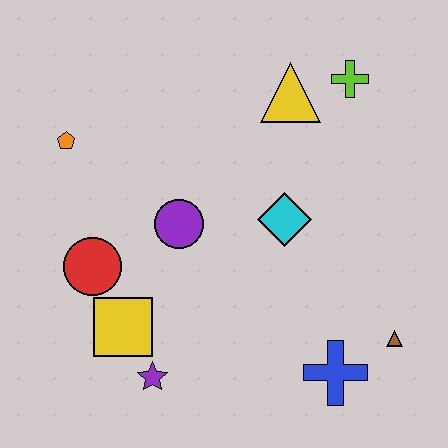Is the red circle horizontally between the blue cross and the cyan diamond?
No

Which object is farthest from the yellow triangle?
The purple star is farthest from the yellow triangle.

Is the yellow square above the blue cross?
Yes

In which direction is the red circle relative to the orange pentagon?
The red circle is below the orange pentagon.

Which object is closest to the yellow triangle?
The lime cross is closest to the yellow triangle.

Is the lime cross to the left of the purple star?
No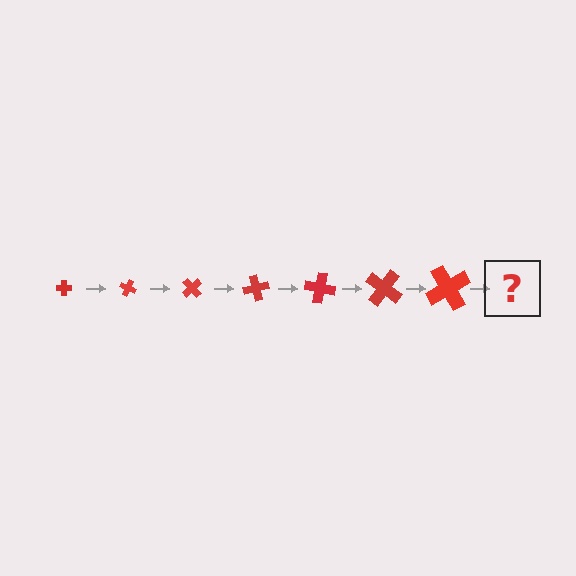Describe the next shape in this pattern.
It should be a cross, larger than the previous one and rotated 175 degrees from the start.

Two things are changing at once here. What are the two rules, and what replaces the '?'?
The two rules are that the cross grows larger each step and it rotates 25 degrees each step. The '?' should be a cross, larger than the previous one and rotated 175 degrees from the start.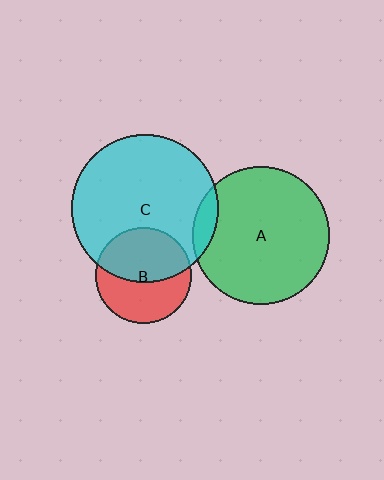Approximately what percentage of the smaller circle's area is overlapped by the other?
Approximately 50%.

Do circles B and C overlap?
Yes.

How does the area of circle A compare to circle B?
Approximately 2.1 times.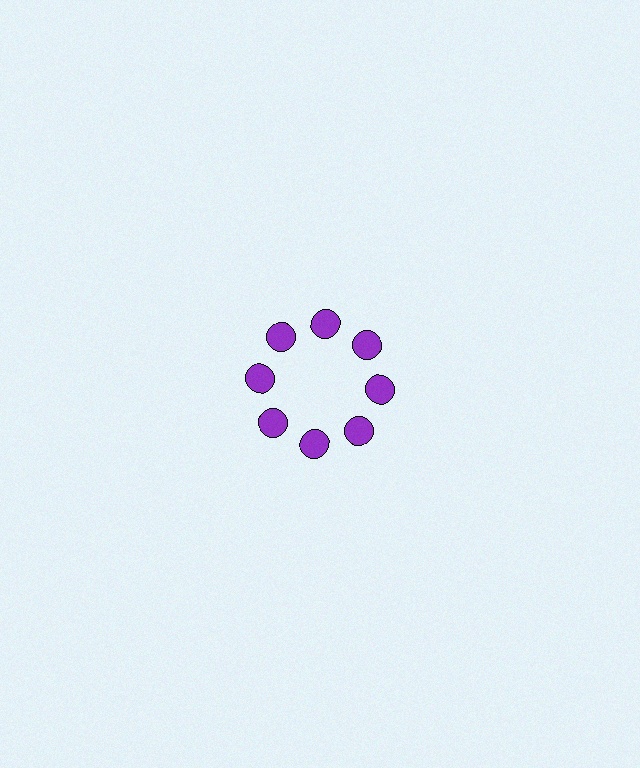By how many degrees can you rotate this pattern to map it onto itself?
The pattern maps onto itself every 45 degrees of rotation.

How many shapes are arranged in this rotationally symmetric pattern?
There are 8 shapes, arranged in 8 groups of 1.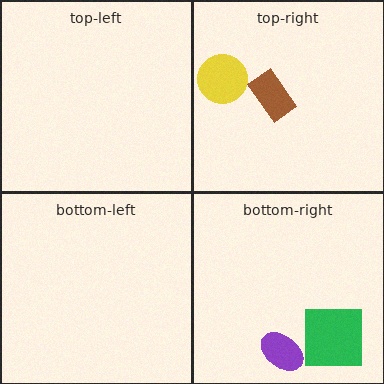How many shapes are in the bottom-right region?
2.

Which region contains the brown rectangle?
The top-right region.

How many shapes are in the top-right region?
2.